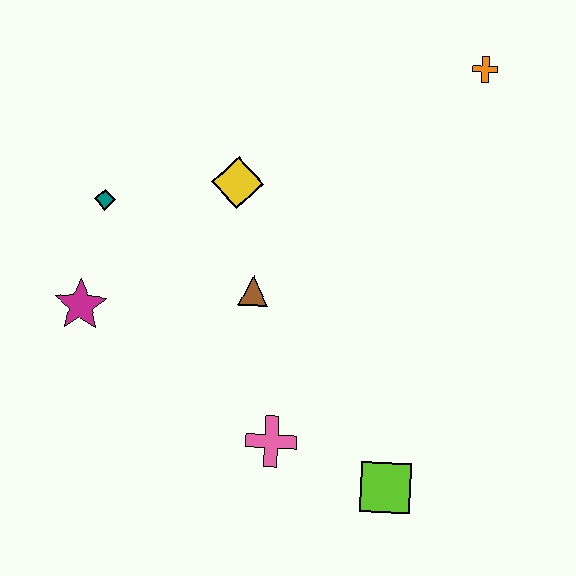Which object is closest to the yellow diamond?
The brown triangle is closest to the yellow diamond.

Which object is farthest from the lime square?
The orange cross is farthest from the lime square.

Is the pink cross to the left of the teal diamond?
No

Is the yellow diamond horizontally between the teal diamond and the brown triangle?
Yes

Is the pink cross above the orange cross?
No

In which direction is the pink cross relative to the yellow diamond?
The pink cross is below the yellow diamond.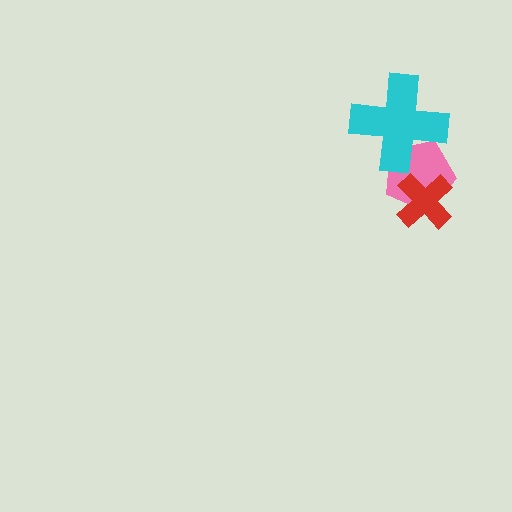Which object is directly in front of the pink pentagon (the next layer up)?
The red cross is directly in front of the pink pentagon.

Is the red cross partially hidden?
No, no other shape covers it.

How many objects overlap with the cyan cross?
1 object overlaps with the cyan cross.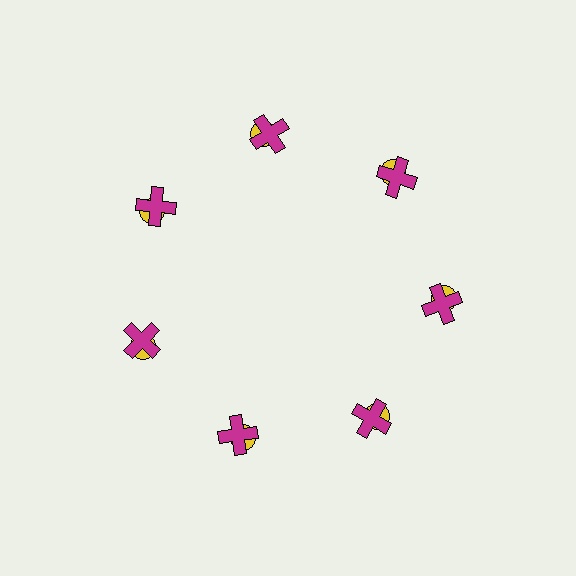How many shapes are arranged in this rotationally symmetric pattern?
There are 14 shapes, arranged in 7 groups of 2.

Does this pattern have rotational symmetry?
Yes, this pattern has 7-fold rotational symmetry. It looks the same after rotating 51 degrees around the center.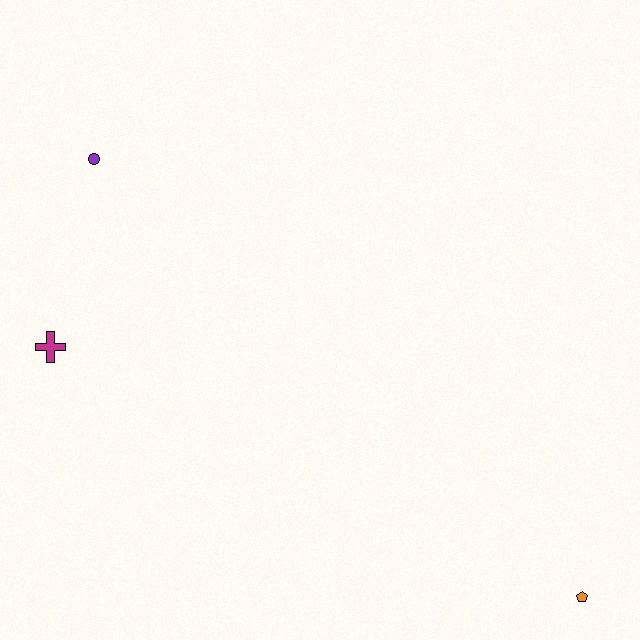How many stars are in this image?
There are no stars.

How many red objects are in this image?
There are no red objects.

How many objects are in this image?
There are 3 objects.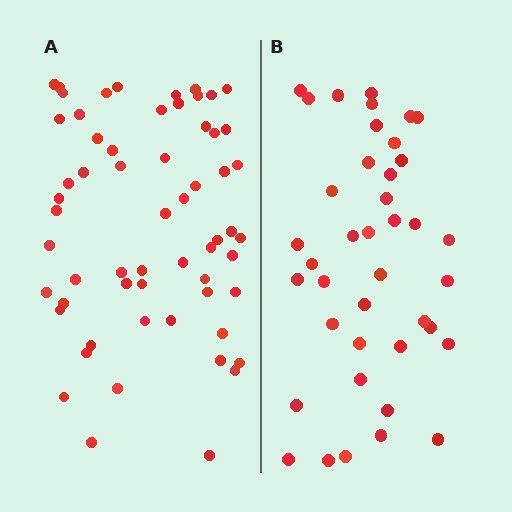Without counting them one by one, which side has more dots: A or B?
Region A (the left region) has more dots.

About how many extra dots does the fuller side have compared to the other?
Region A has approximately 20 more dots than region B.